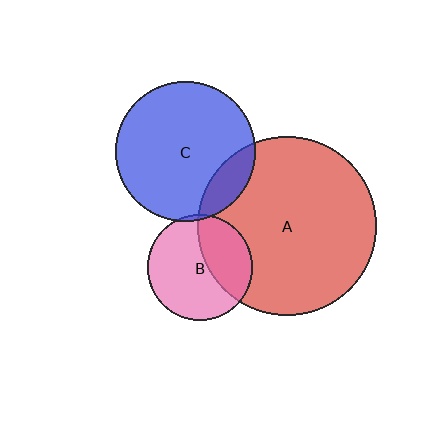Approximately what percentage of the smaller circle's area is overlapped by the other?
Approximately 5%.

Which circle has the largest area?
Circle A (red).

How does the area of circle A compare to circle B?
Approximately 2.9 times.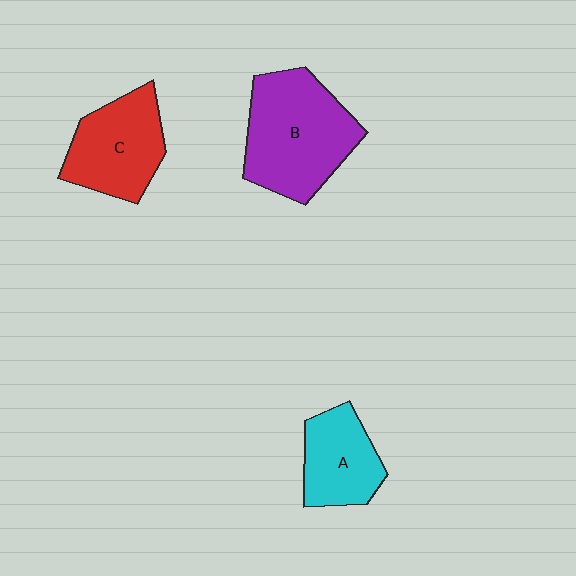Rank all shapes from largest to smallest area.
From largest to smallest: B (purple), C (red), A (cyan).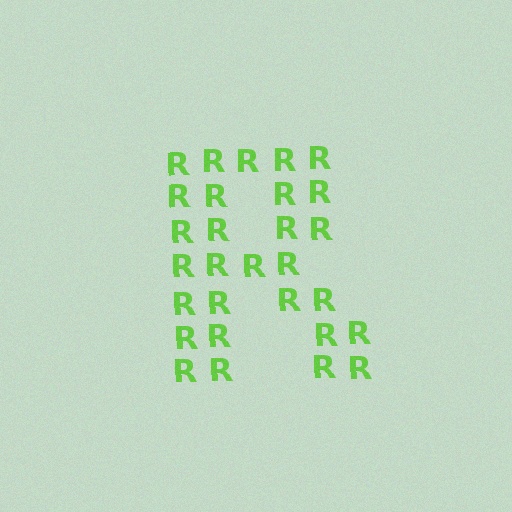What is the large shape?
The large shape is the letter R.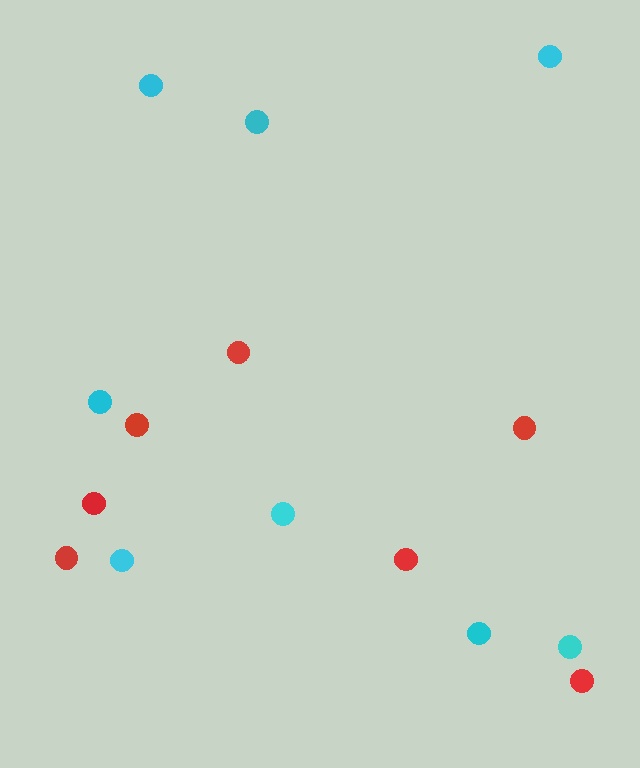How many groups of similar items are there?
There are 2 groups: one group of cyan circles (8) and one group of red circles (7).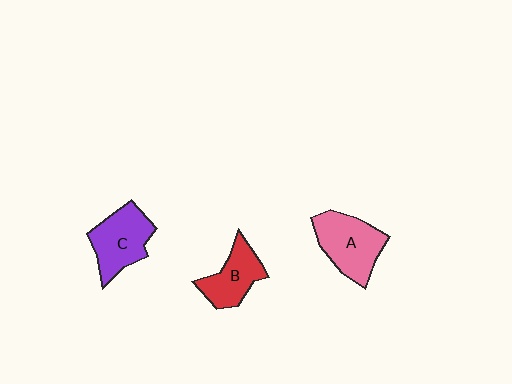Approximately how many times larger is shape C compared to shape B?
Approximately 1.2 times.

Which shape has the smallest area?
Shape B (red).